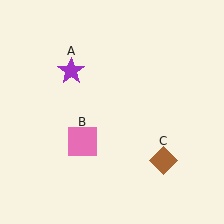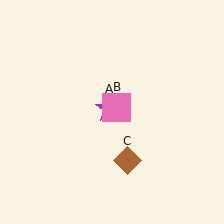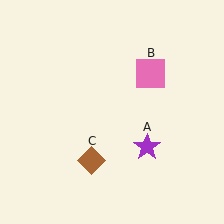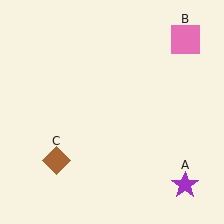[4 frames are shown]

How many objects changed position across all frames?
3 objects changed position: purple star (object A), pink square (object B), brown diamond (object C).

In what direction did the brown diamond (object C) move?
The brown diamond (object C) moved left.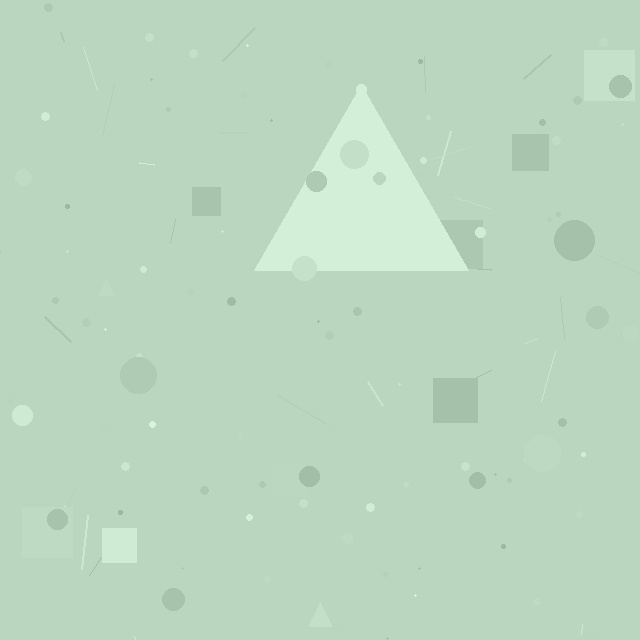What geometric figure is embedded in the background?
A triangle is embedded in the background.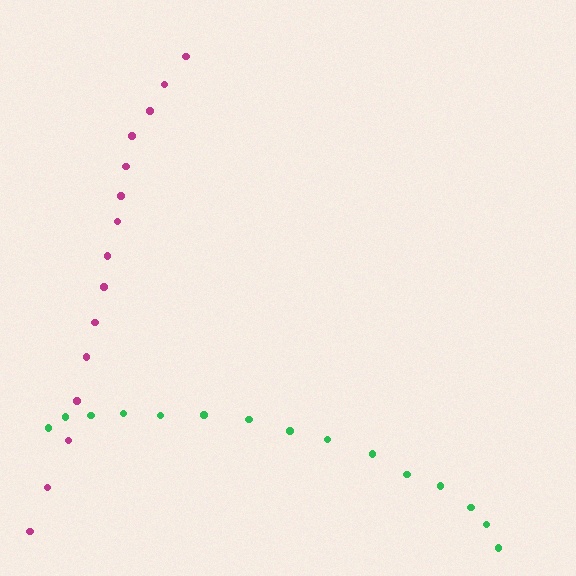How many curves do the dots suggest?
There are 2 distinct paths.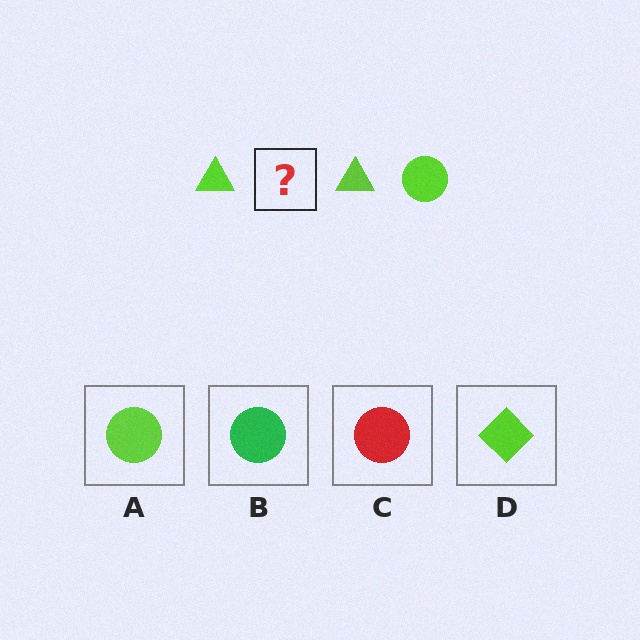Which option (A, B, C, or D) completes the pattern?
A.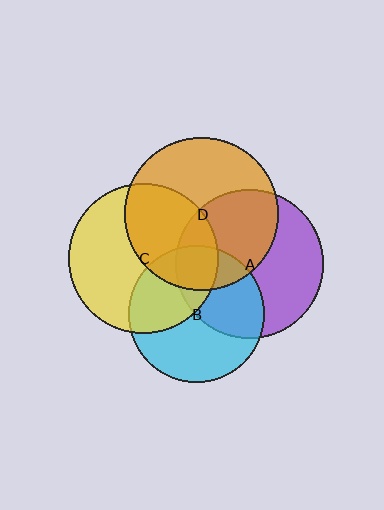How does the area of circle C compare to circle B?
Approximately 1.2 times.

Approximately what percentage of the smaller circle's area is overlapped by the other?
Approximately 20%.